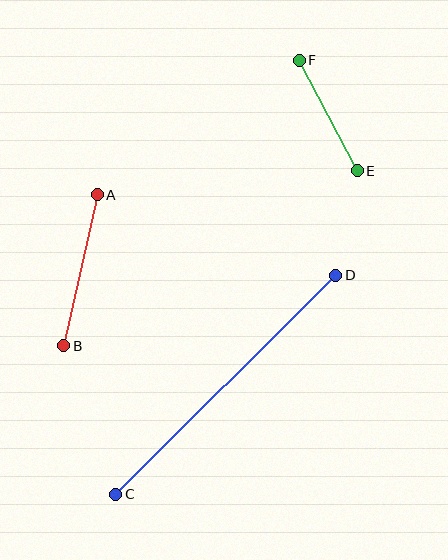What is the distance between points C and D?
The distance is approximately 311 pixels.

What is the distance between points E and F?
The distance is approximately 125 pixels.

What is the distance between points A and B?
The distance is approximately 154 pixels.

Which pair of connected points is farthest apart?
Points C and D are farthest apart.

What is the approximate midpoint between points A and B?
The midpoint is at approximately (81, 270) pixels.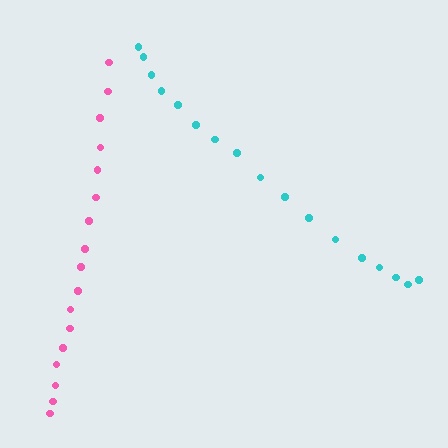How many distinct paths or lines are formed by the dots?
There are 2 distinct paths.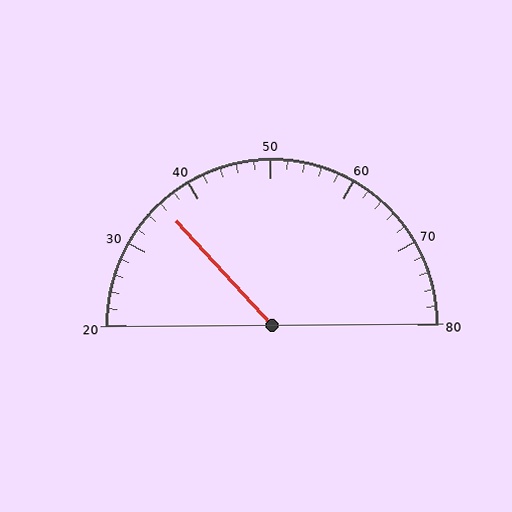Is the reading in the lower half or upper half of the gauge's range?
The reading is in the lower half of the range (20 to 80).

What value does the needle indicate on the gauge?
The needle indicates approximately 36.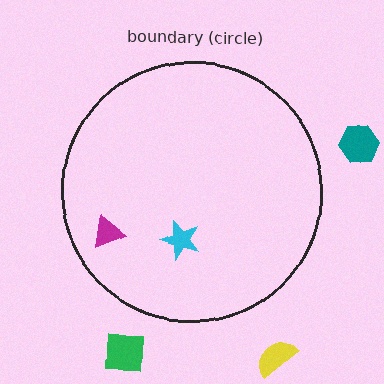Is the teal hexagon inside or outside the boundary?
Outside.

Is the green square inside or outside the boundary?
Outside.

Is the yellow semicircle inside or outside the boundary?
Outside.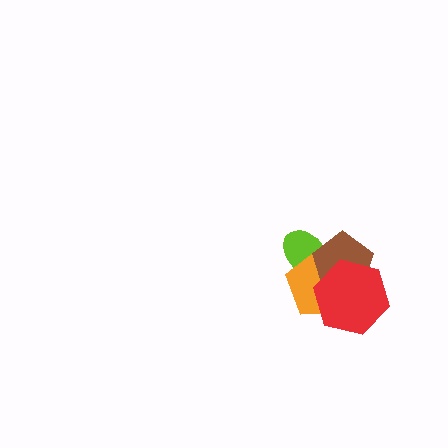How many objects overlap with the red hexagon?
2 objects overlap with the red hexagon.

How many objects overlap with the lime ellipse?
2 objects overlap with the lime ellipse.